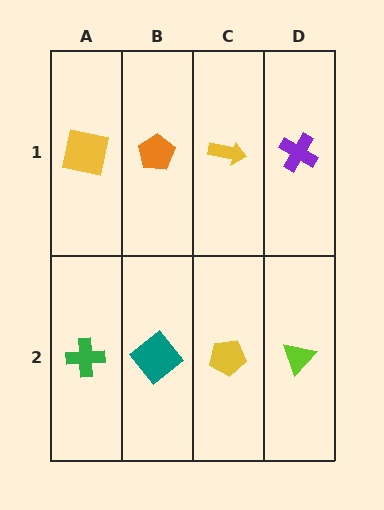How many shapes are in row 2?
4 shapes.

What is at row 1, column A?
A yellow square.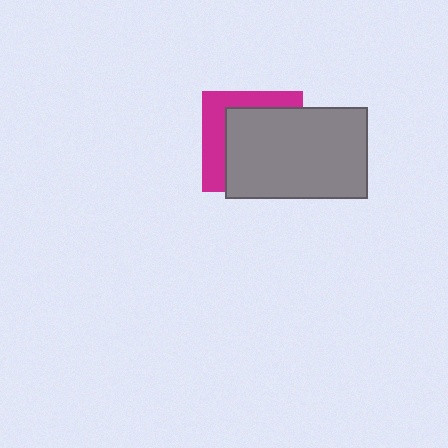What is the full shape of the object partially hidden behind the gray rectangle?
The partially hidden object is a magenta square.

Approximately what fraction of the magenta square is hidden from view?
Roughly 64% of the magenta square is hidden behind the gray rectangle.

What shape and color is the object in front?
The object in front is a gray rectangle.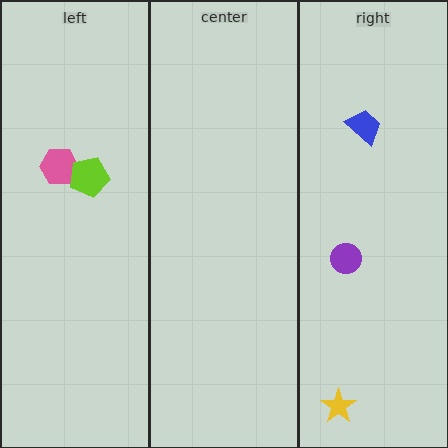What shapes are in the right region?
The purple circle, the blue trapezoid, the yellow star.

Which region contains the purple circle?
The right region.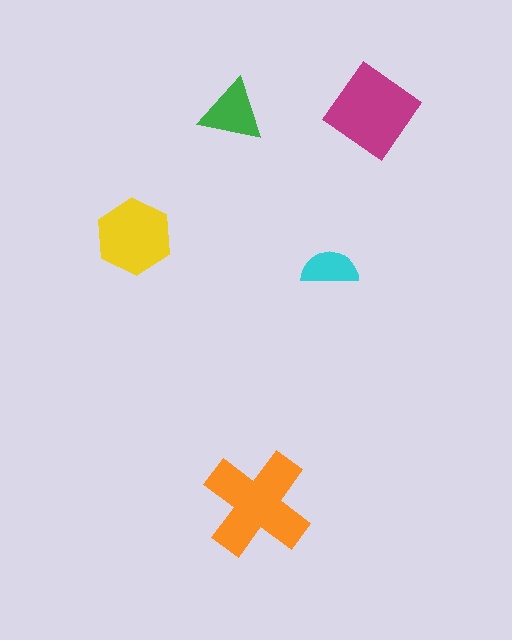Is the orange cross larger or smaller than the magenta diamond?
Larger.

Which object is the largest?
The orange cross.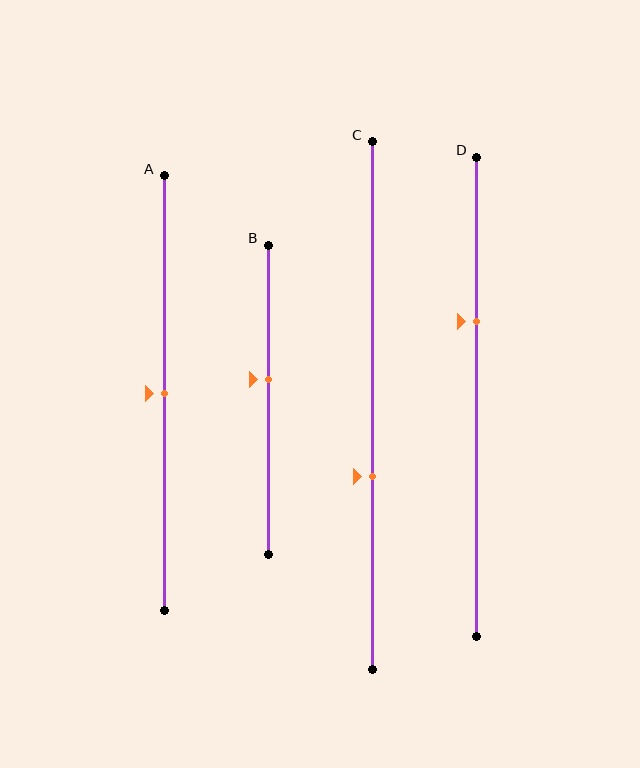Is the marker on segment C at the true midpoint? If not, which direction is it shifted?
No, the marker on segment C is shifted downward by about 13% of the segment length.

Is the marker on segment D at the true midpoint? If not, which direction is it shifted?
No, the marker on segment D is shifted upward by about 16% of the segment length.